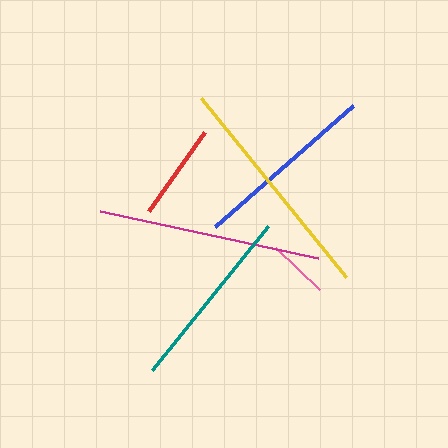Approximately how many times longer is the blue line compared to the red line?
The blue line is approximately 1.9 times the length of the red line.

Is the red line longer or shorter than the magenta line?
The magenta line is longer than the red line.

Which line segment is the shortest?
The pink line is the shortest at approximately 61 pixels.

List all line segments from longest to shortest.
From longest to shortest: yellow, magenta, teal, blue, red, pink.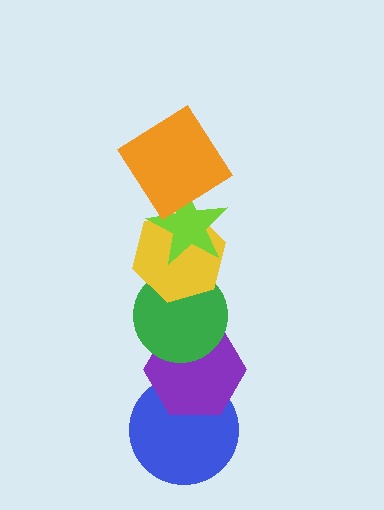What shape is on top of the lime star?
The orange diamond is on top of the lime star.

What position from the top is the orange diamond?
The orange diamond is 1st from the top.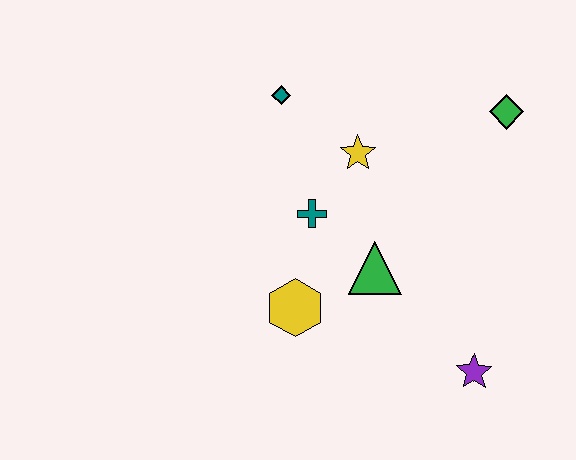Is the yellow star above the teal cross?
Yes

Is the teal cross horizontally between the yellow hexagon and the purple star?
Yes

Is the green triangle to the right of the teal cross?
Yes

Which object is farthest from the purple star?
The teal diamond is farthest from the purple star.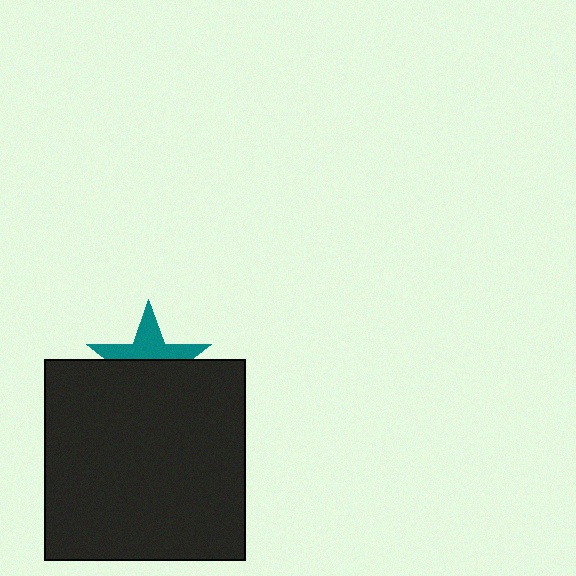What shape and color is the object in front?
The object in front is a black square.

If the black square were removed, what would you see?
You would see the complete teal star.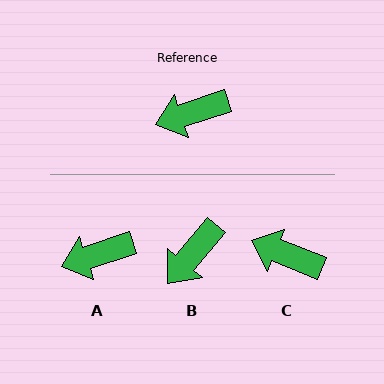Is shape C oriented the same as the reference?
No, it is off by about 40 degrees.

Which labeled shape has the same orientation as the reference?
A.